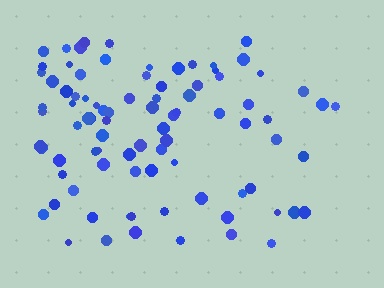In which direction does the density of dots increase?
From right to left, with the left side densest.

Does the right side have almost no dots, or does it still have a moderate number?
Still a moderate number, just noticeably fewer than the left.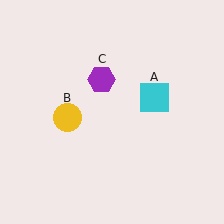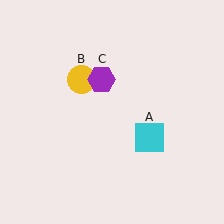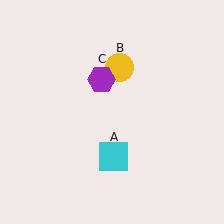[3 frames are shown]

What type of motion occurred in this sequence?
The cyan square (object A), yellow circle (object B) rotated clockwise around the center of the scene.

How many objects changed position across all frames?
2 objects changed position: cyan square (object A), yellow circle (object B).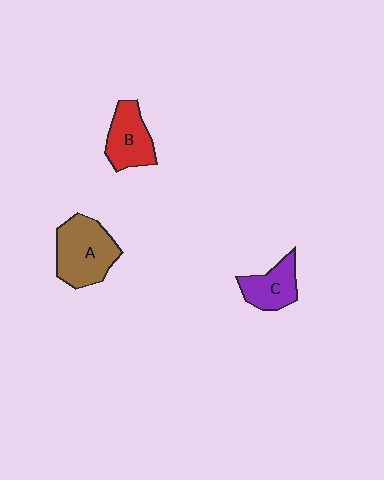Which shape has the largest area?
Shape A (brown).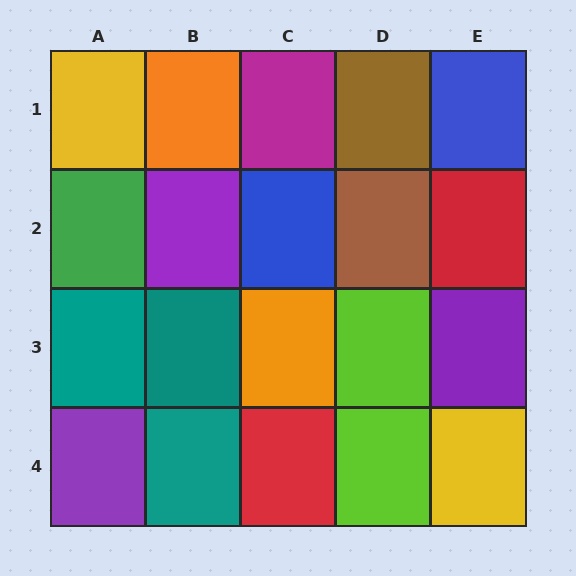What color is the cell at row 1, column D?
Brown.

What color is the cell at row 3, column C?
Orange.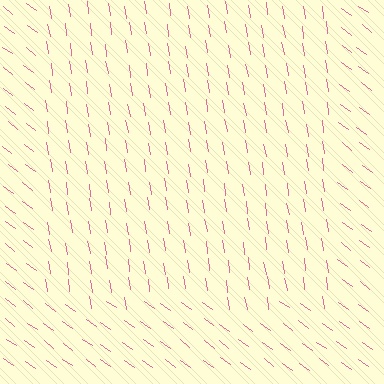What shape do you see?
I see a rectangle.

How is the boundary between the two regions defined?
The boundary is defined purely by a change in line orientation (approximately 45 degrees difference). All lines are the same color and thickness.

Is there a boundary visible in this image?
Yes, there is a texture boundary formed by a change in line orientation.